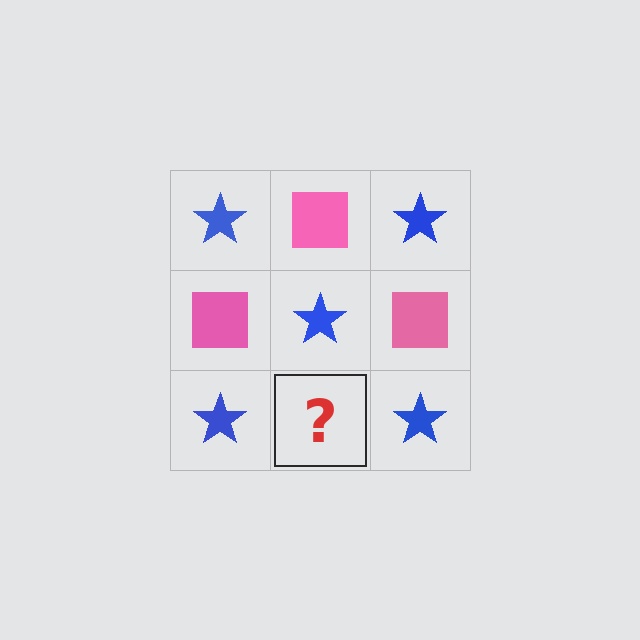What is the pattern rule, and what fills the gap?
The rule is that it alternates blue star and pink square in a checkerboard pattern. The gap should be filled with a pink square.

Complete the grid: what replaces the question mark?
The question mark should be replaced with a pink square.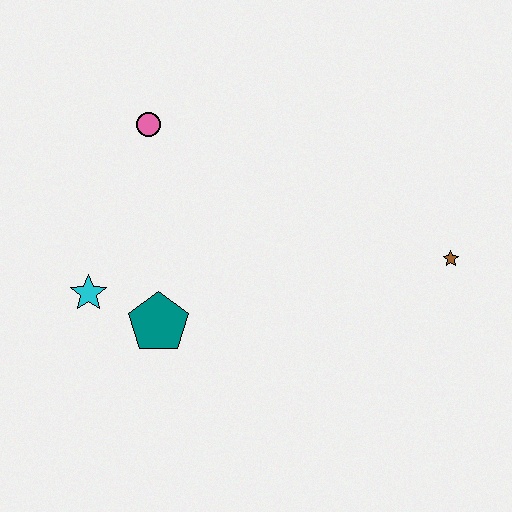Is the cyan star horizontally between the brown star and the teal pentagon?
No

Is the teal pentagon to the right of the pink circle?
Yes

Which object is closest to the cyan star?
The teal pentagon is closest to the cyan star.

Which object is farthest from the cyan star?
The brown star is farthest from the cyan star.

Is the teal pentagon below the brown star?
Yes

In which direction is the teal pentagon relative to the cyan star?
The teal pentagon is to the right of the cyan star.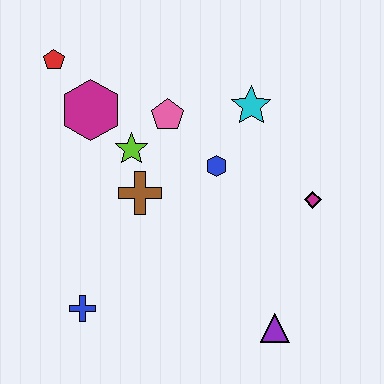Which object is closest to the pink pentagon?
The lime star is closest to the pink pentagon.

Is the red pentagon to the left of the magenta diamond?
Yes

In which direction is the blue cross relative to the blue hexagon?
The blue cross is below the blue hexagon.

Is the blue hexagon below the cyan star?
Yes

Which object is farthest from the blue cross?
The cyan star is farthest from the blue cross.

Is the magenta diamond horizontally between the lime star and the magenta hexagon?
No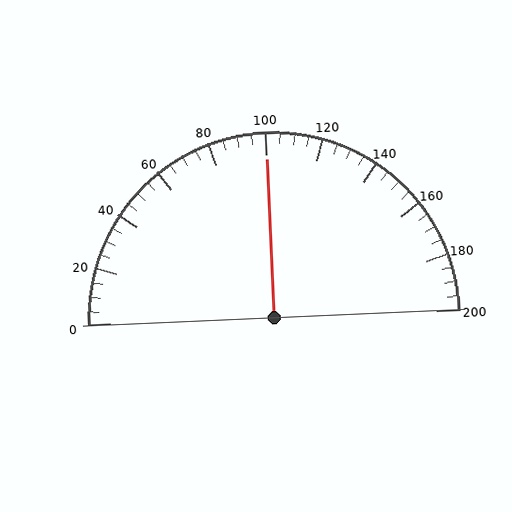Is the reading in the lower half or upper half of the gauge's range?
The reading is in the upper half of the range (0 to 200).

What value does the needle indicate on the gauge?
The needle indicates approximately 100.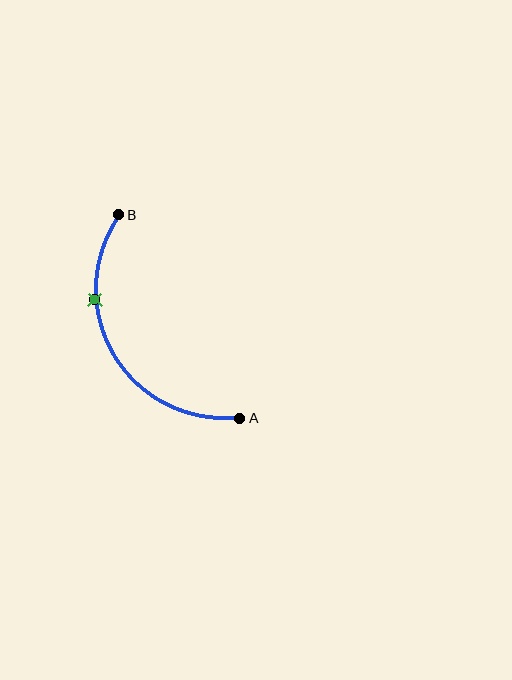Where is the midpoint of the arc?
The arc midpoint is the point on the curve farthest from the straight line joining A and B. It sits to the left of that line.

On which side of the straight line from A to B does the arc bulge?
The arc bulges to the left of the straight line connecting A and B.